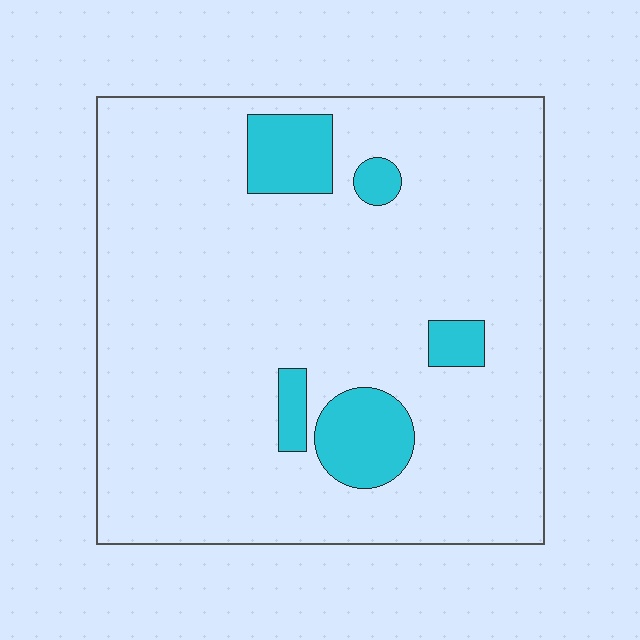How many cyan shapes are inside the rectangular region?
5.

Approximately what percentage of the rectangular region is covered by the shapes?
Approximately 10%.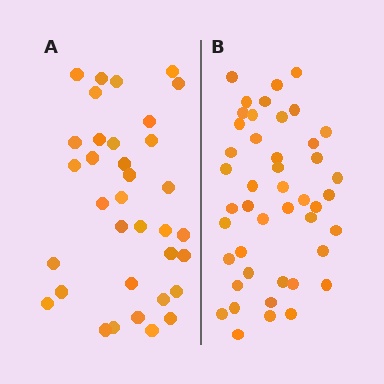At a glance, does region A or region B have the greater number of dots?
Region B (the right region) has more dots.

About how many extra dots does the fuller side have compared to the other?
Region B has roughly 10 or so more dots than region A.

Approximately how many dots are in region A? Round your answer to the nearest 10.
About 40 dots. (The exact count is 35, which rounds to 40.)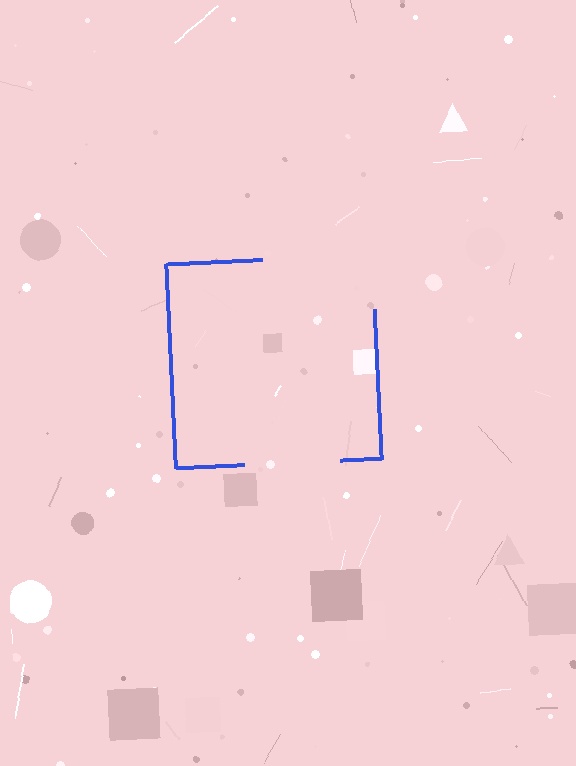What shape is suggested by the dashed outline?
The dashed outline suggests a square.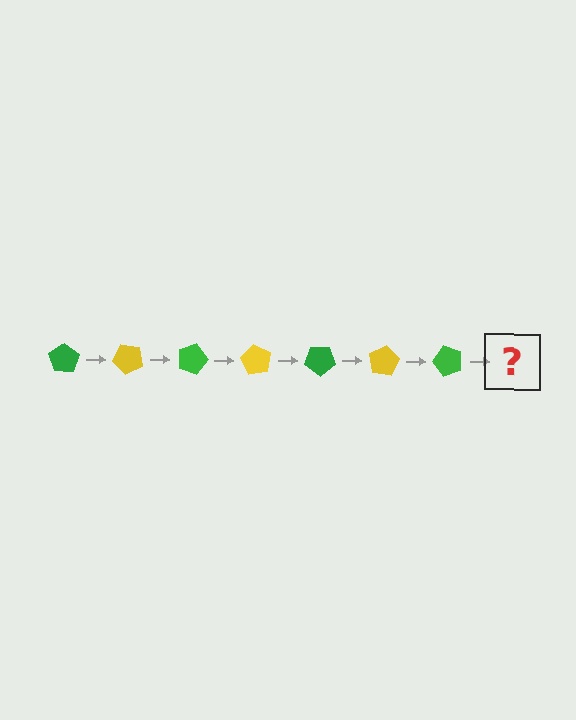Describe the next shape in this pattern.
It should be a yellow pentagon, rotated 315 degrees from the start.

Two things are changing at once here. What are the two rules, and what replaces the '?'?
The two rules are that it rotates 45 degrees each step and the color cycles through green and yellow. The '?' should be a yellow pentagon, rotated 315 degrees from the start.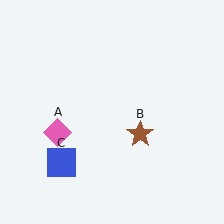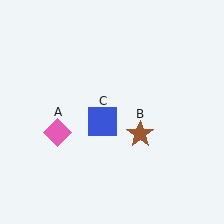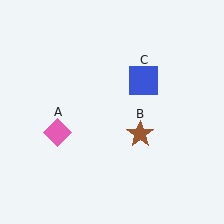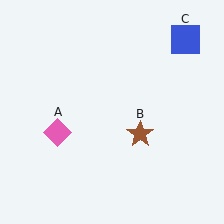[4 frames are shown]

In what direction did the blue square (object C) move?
The blue square (object C) moved up and to the right.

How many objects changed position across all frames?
1 object changed position: blue square (object C).